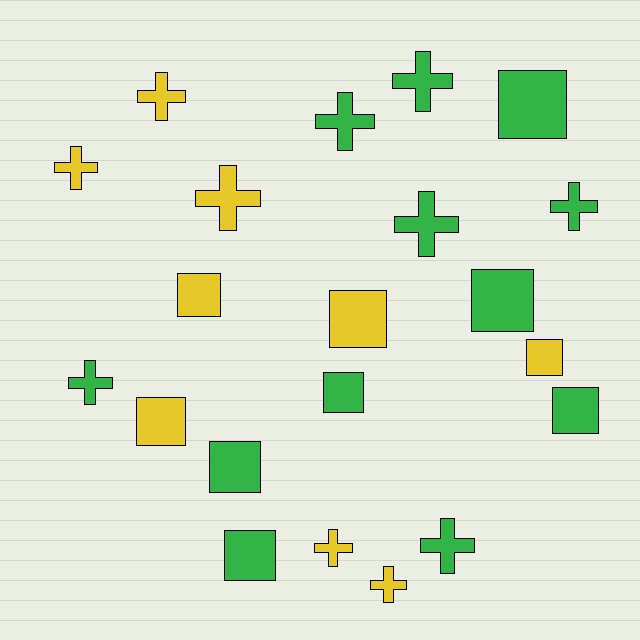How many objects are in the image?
There are 21 objects.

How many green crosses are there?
There are 6 green crosses.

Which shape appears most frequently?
Cross, with 11 objects.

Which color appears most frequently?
Green, with 12 objects.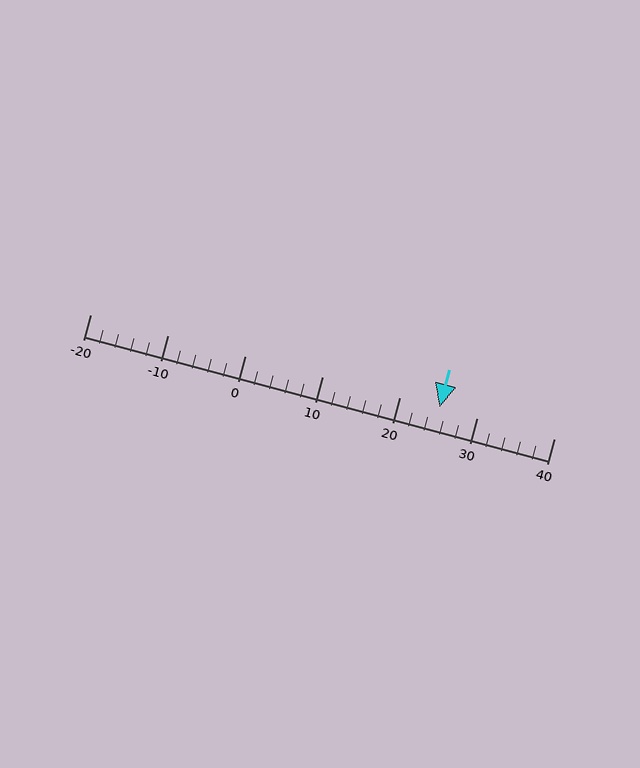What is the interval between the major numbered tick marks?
The major tick marks are spaced 10 units apart.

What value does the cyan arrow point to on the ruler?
The cyan arrow points to approximately 25.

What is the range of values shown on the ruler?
The ruler shows values from -20 to 40.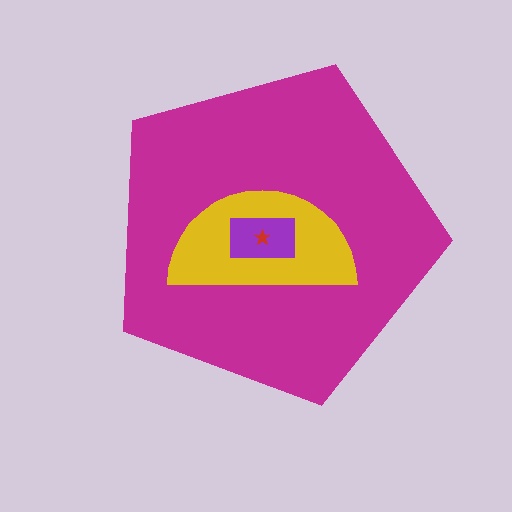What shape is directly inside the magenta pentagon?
The yellow semicircle.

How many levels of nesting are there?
4.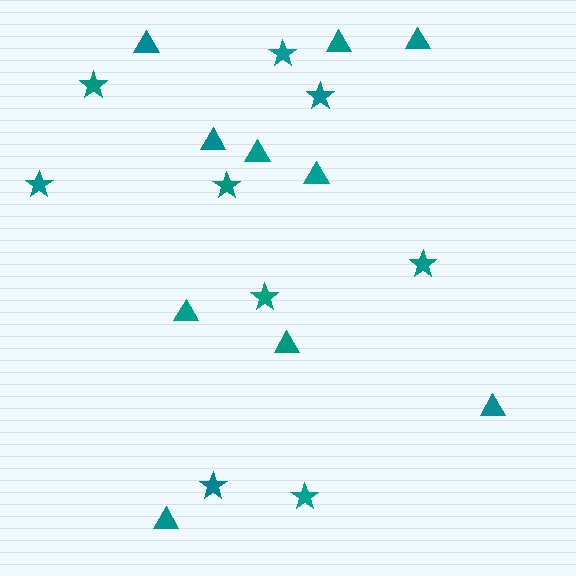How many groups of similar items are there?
There are 2 groups: one group of triangles (10) and one group of stars (9).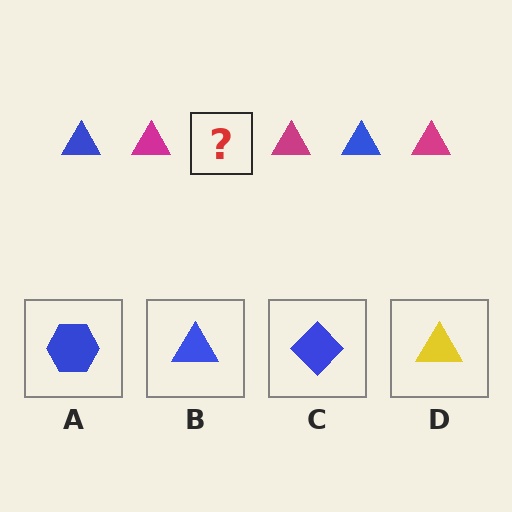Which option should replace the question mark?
Option B.